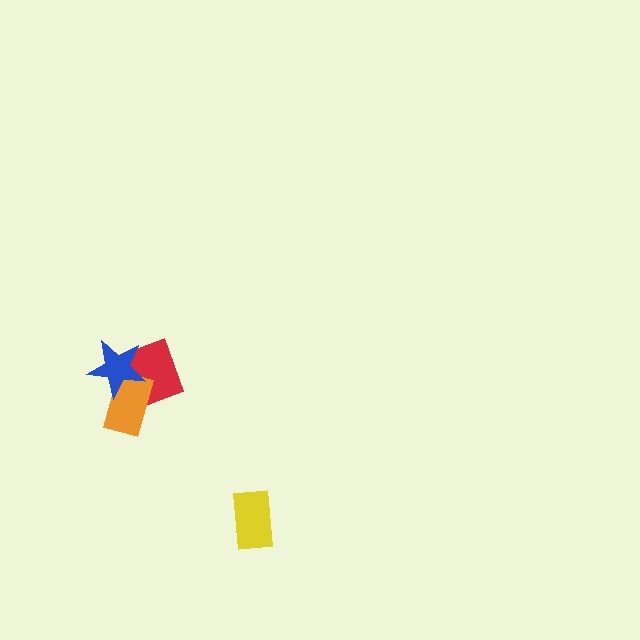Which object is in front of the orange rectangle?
The blue star is in front of the orange rectangle.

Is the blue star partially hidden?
No, no other shape covers it.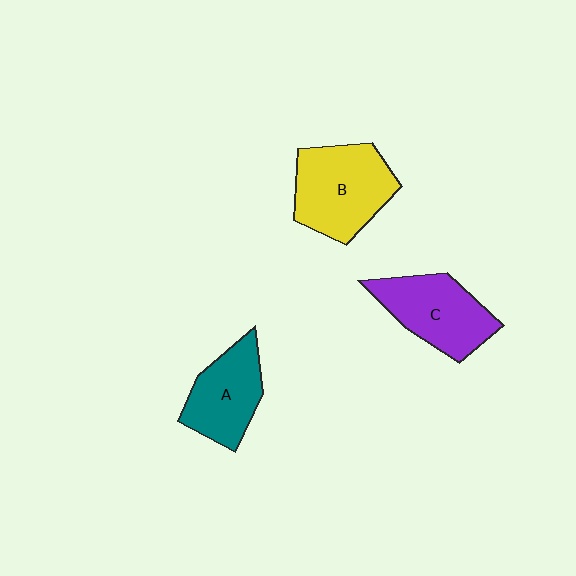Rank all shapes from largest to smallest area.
From largest to smallest: B (yellow), C (purple), A (teal).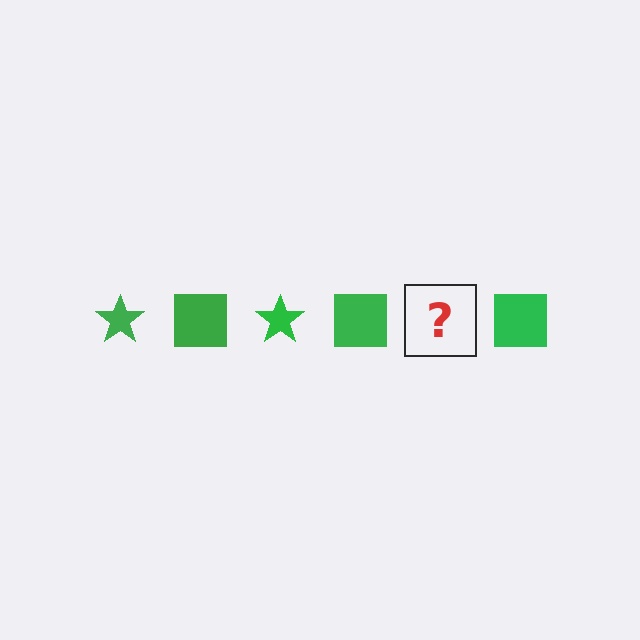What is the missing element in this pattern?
The missing element is a green star.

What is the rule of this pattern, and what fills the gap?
The rule is that the pattern cycles through star, square shapes in green. The gap should be filled with a green star.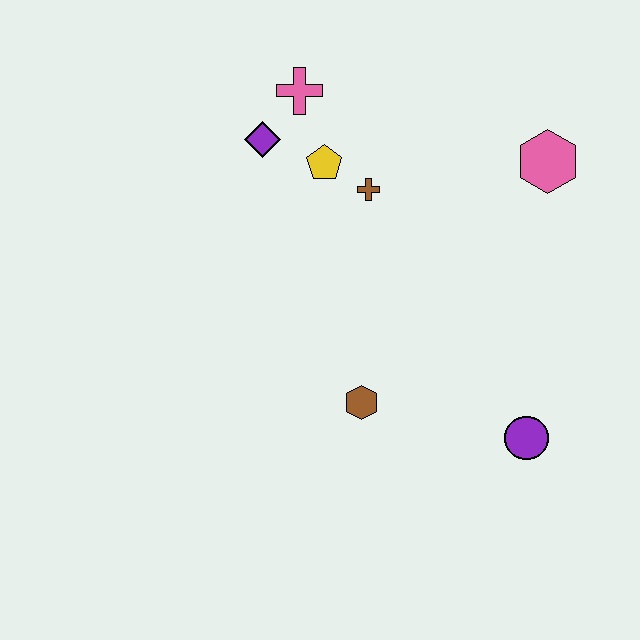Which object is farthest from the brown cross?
The purple circle is farthest from the brown cross.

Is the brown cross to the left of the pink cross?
No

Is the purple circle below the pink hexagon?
Yes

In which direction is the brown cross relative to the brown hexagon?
The brown cross is above the brown hexagon.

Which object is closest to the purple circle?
The brown hexagon is closest to the purple circle.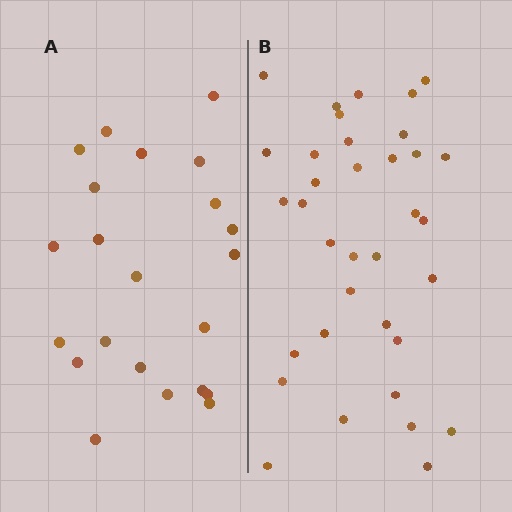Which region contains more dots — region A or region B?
Region B (the right region) has more dots.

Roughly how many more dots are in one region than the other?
Region B has approximately 15 more dots than region A.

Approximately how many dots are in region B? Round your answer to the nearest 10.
About 40 dots. (The exact count is 35, which rounds to 40.)